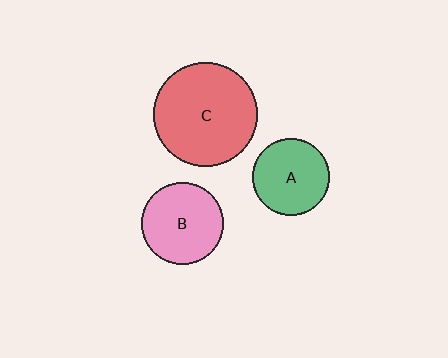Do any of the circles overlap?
No, none of the circles overlap.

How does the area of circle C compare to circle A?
Approximately 1.8 times.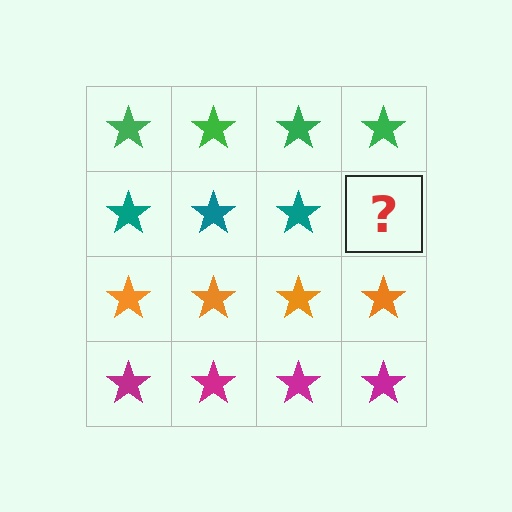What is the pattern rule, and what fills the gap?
The rule is that each row has a consistent color. The gap should be filled with a teal star.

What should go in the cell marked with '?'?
The missing cell should contain a teal star.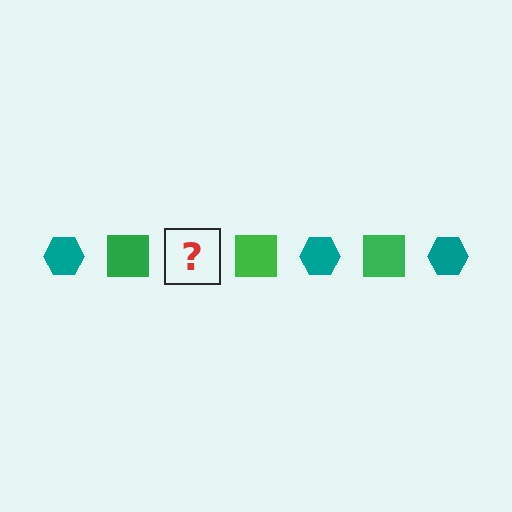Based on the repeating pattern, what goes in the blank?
The blank should be a teal hexagon.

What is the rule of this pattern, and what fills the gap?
The rule is that the pattern alternates between teal hexagon and green square. The gap should be filled with a teal hexagon.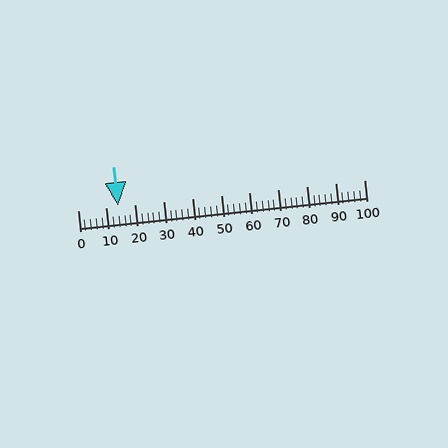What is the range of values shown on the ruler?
The ruler shows values from 0 to 100.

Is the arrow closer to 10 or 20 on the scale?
The arrow is closer to 10.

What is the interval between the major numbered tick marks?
The major tick marks are spaced 10 units apart.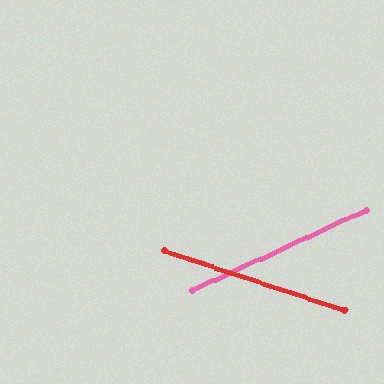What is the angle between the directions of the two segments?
Approximately 43 degrees.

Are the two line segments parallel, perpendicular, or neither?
Neither parallel nor perpendicular — they differ by about 43°.